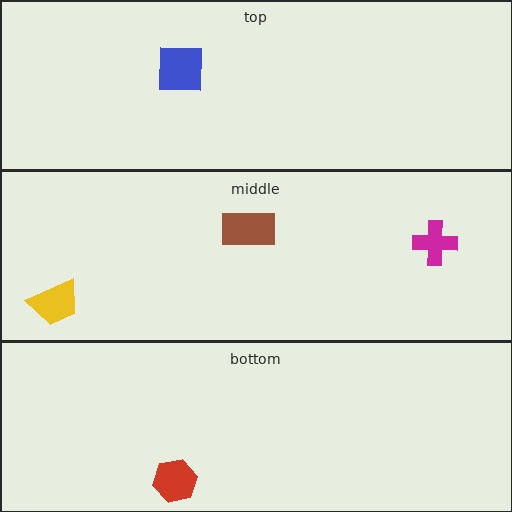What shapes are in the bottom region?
The red hexagon.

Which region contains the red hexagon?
The bottom region.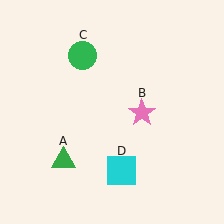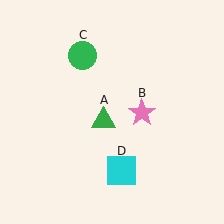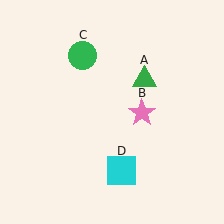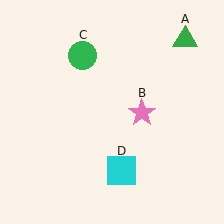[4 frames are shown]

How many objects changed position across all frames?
1 object changed position: green triangle (object A).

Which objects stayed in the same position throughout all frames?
Pink star (object B) and green circle (object C) and cyan square (object D) remained stationary.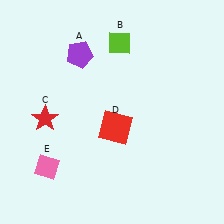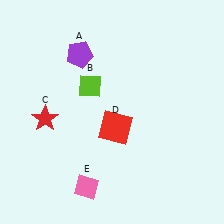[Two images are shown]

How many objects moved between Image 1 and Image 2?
2 objects moved between the two images.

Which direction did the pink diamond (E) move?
The pink diamond (E) moved right.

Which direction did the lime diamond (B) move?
The lime diamond (B) moved down.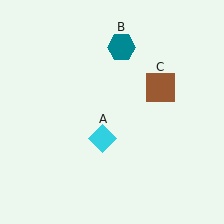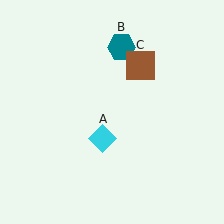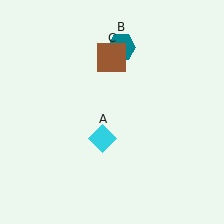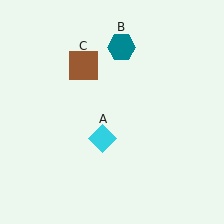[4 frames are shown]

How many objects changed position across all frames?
1 object changed position: brown square (object C).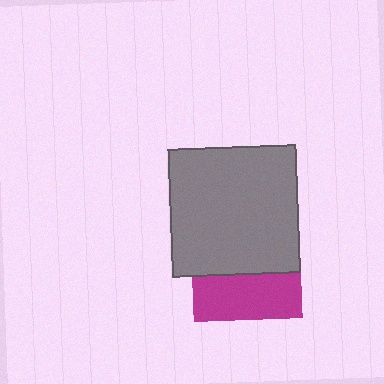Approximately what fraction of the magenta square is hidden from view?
Roughly 59% of the magenta square is hidden behind the gray square.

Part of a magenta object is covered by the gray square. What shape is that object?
It is a square.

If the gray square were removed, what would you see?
You would see the complete magenta square.